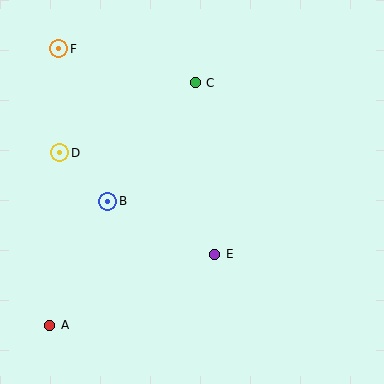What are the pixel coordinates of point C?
Point C is at (195, 83).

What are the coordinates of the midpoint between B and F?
The midpoint between B and F is at (83, 125).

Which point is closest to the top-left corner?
Point F is closest to the top-left corner.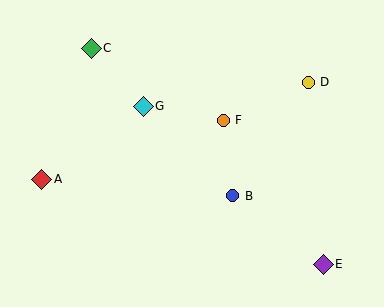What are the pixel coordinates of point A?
Point A is at (42, 179).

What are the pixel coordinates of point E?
Point E is at (323, 264).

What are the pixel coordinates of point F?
Point F is at (223, 120).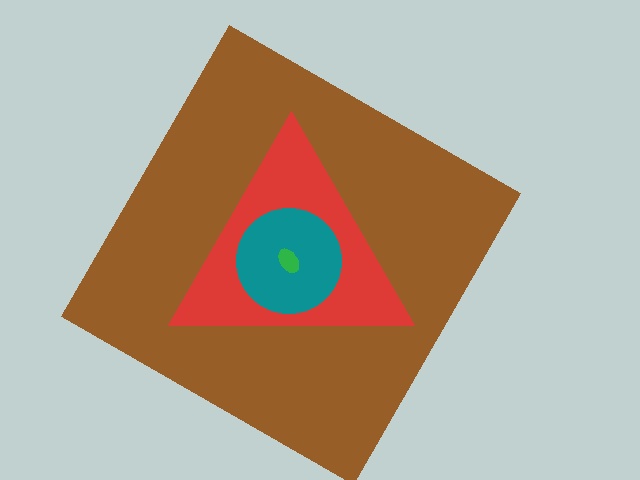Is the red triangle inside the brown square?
Yes.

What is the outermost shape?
The brown square.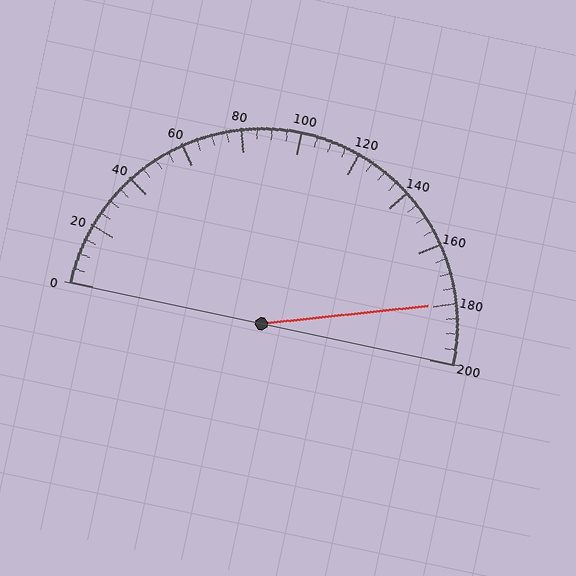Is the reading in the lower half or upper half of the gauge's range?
The reading is in the upper half of the range (0 to 200).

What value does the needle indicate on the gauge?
The needle indicates approximately 180.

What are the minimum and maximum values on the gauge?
The gauge ranges from 0 to 200.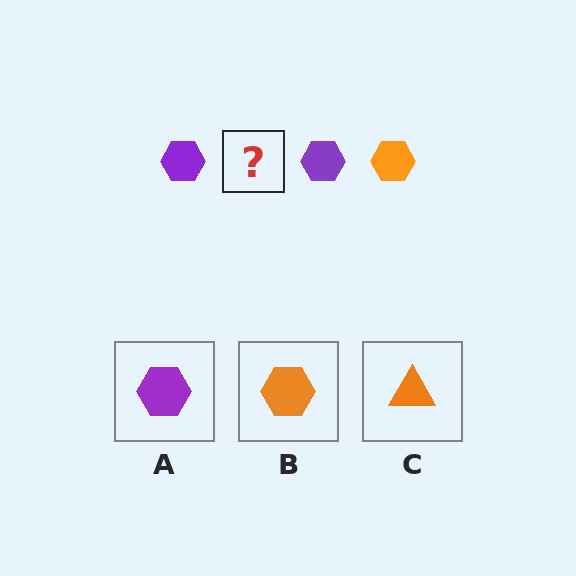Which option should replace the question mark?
Option B.